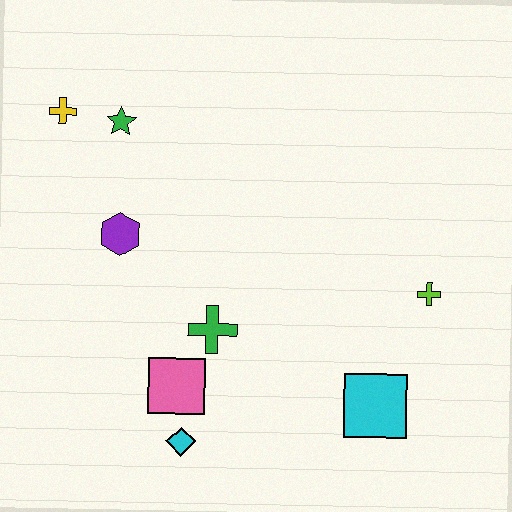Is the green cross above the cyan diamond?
Yes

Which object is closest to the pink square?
The cyan diamond is closest to the pink square.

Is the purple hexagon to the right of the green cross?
No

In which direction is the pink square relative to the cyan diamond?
The pink square is above the cyan diamond.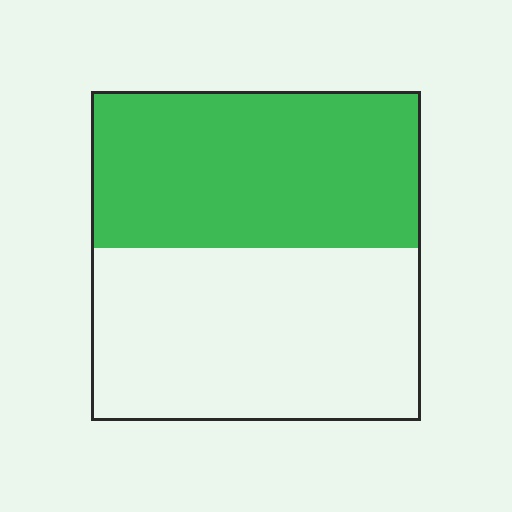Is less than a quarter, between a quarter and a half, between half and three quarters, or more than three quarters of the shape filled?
Between a quarter and a half.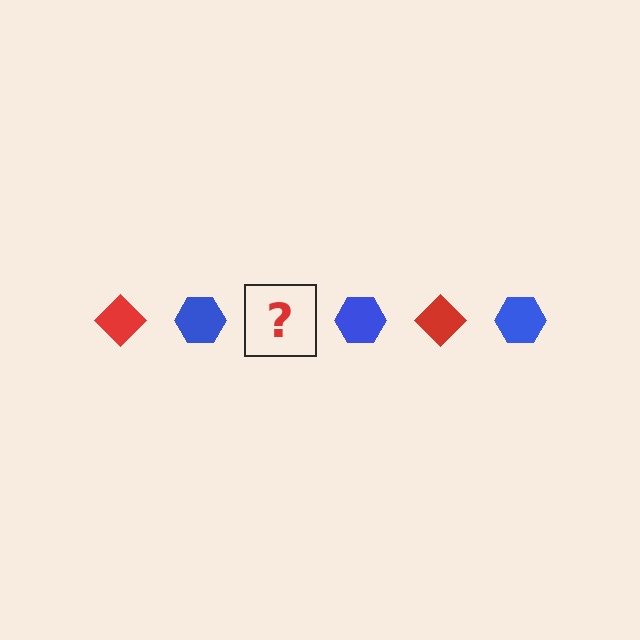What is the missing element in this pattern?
The missing element is a red diamond.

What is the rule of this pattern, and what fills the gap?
The rule is that the pattern alternates between red diamond and blue hexagon. The gap should be filled with a red diamond.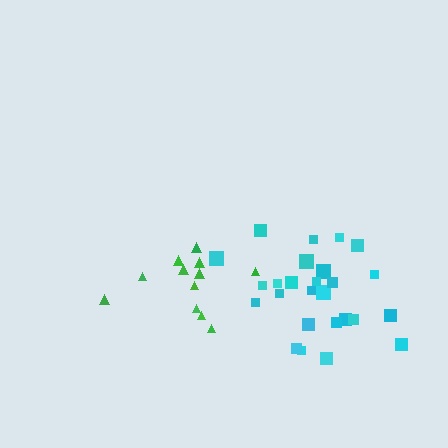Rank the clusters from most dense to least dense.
green, cyan.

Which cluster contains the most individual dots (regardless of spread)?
Cyan (26).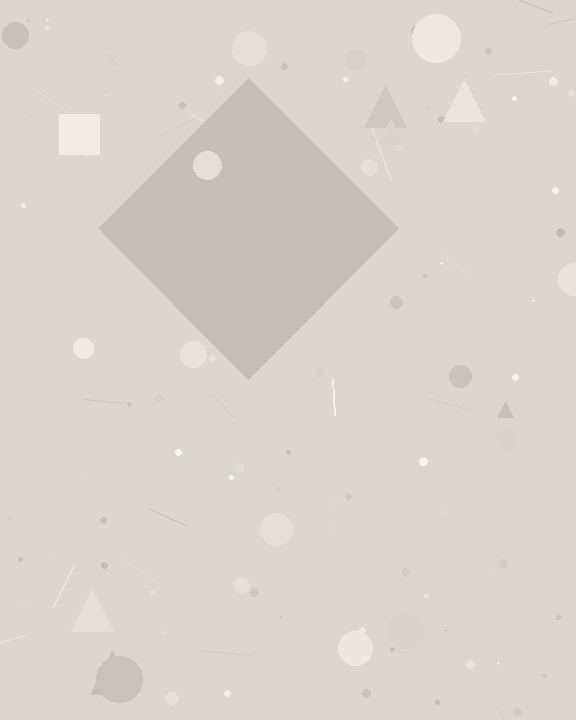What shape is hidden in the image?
A diamond is hidden in the image.